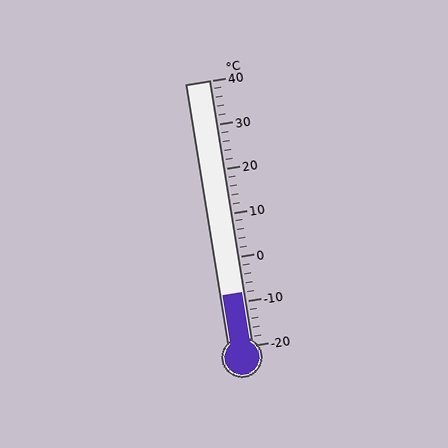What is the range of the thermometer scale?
The thermometer scale ranges from -20°C to 40°C.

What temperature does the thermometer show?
The thermometer shows approximately -8°C.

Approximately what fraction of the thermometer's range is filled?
The thermometer is filled to approximately 20% of its range.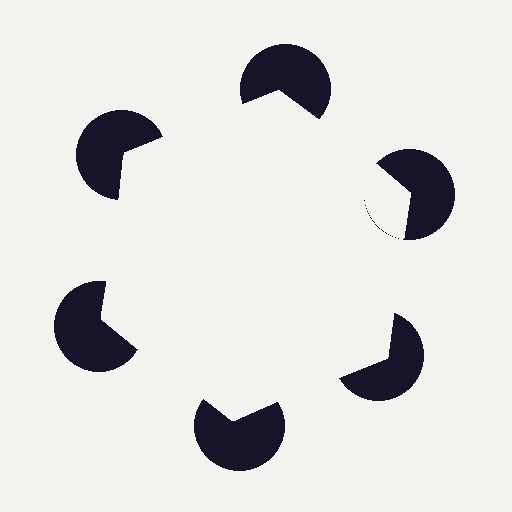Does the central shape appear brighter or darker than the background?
It typically appears slightly brighter than the background, even though no actual brightness change is drawn.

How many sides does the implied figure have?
6 sides.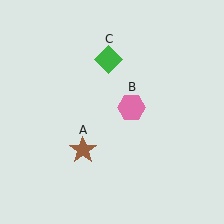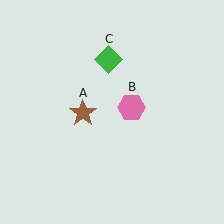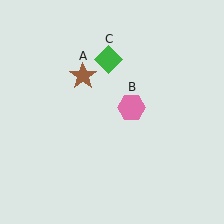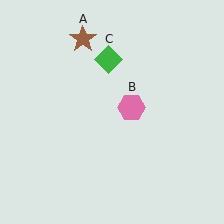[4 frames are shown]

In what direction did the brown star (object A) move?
The brown star (object A) moved up.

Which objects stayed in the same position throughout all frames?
Pink hexagon (object B) and green diamond (object C) remained stationary.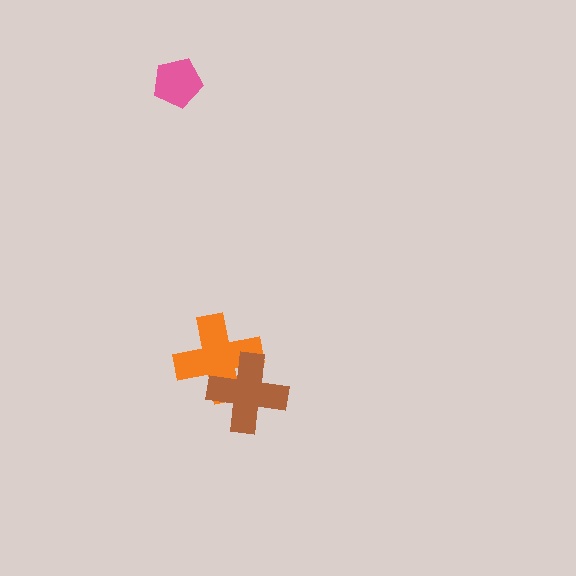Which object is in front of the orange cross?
The brown cross is in front of the orange cross.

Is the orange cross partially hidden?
Yes, it is partially covered by another shape.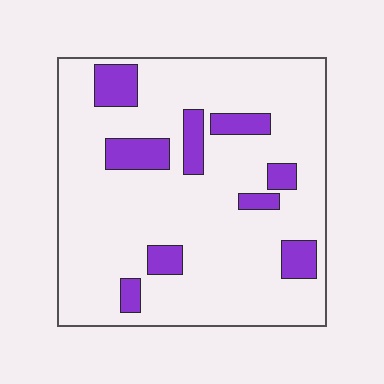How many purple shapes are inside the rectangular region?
9.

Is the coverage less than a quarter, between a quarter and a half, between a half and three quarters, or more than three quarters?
Less than a quarter.